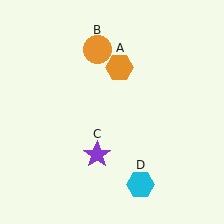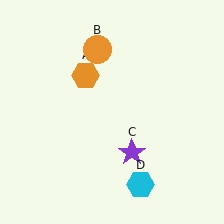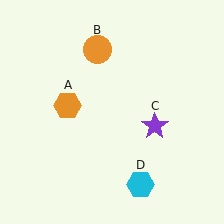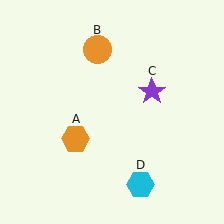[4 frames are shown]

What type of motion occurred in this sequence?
The orange hexagon (object A), purple star (object C) rotated counterclockwise around the center of the scene.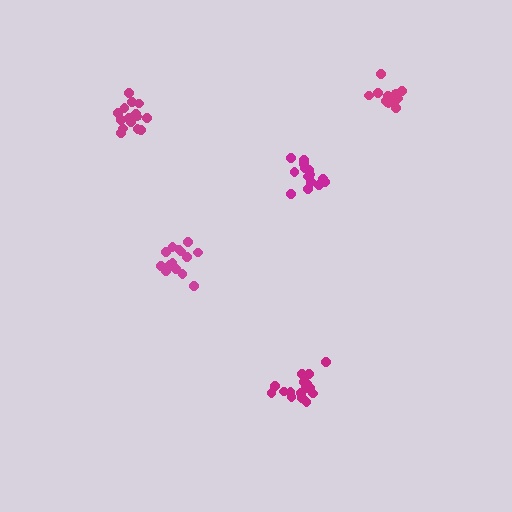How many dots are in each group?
Group 1: 15 dots, Group 2: 13 dots, Group 3: 14 dots, Group 4: 18 dots, Group 5: 15 dots (75 total).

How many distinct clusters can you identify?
There are 5 distinct clusters.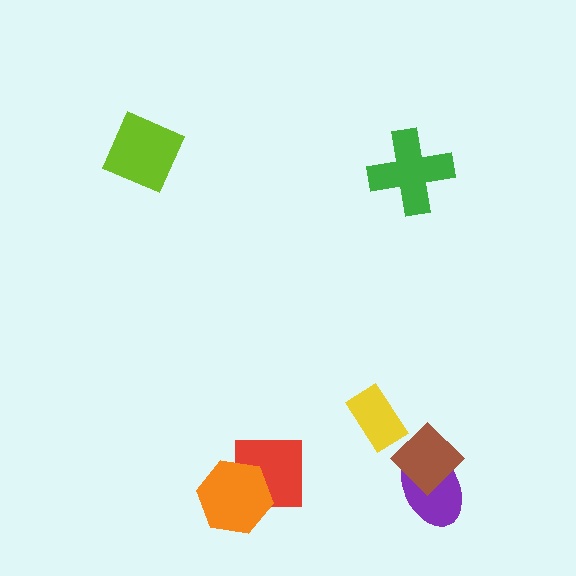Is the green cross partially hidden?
No, no other shape covers it.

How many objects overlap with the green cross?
0 objects overlap with the green cross.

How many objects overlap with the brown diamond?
1 object overlaps with the brown diamond.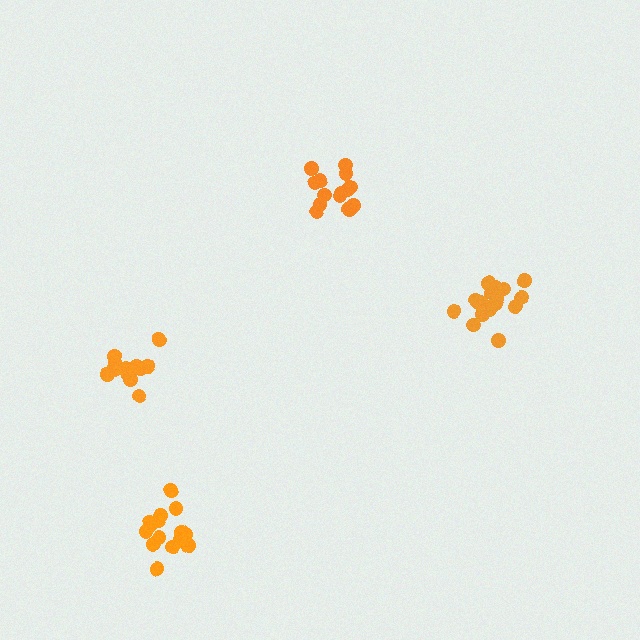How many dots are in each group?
Group 1: 17 dots, Group 2: 15 dots, Group 3: 14 dots, Group 4: 17 dots (63 total).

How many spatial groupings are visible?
There are 4 spatial groupings.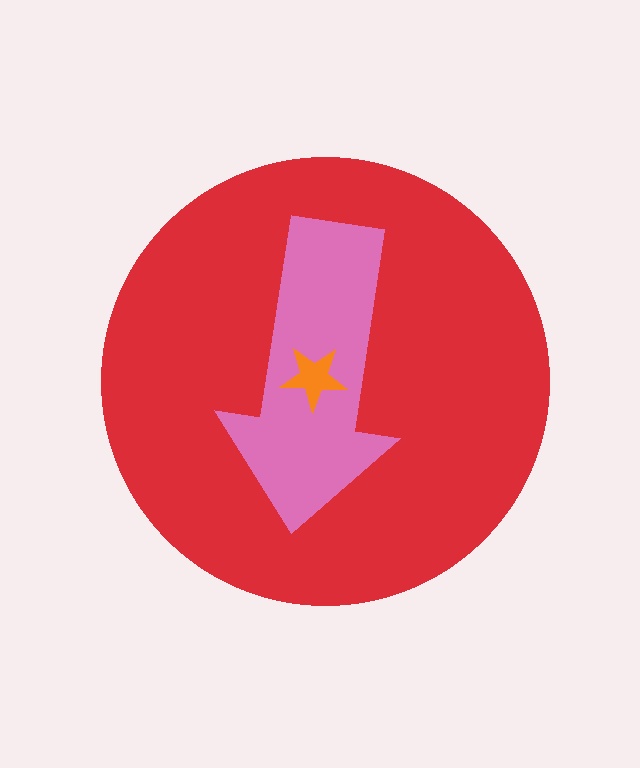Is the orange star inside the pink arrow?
Yes.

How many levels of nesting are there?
3.